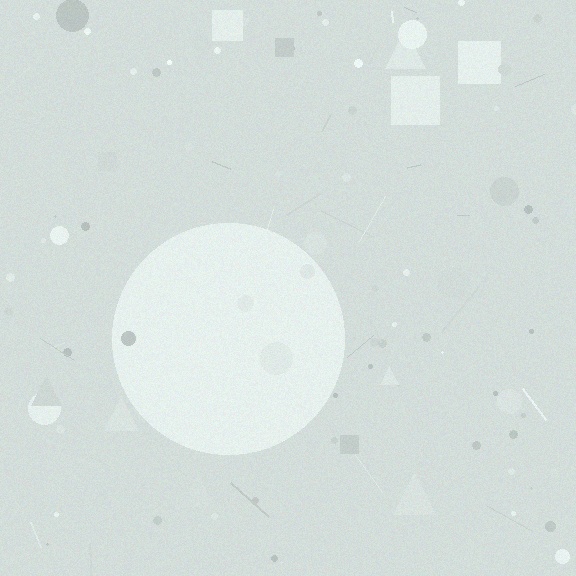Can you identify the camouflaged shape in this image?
The camouflaged shape is a circle.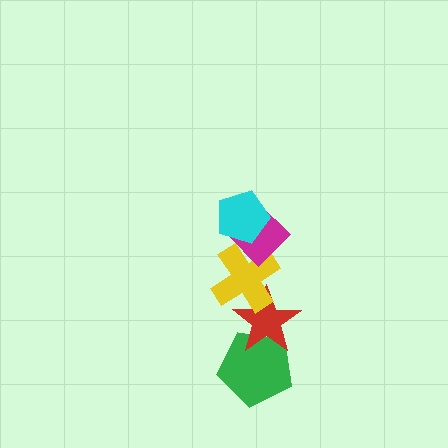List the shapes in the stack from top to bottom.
From top to bottom: the cyan pentagon, the magenta diamond, the yellow cross, the red star, the green pentagon.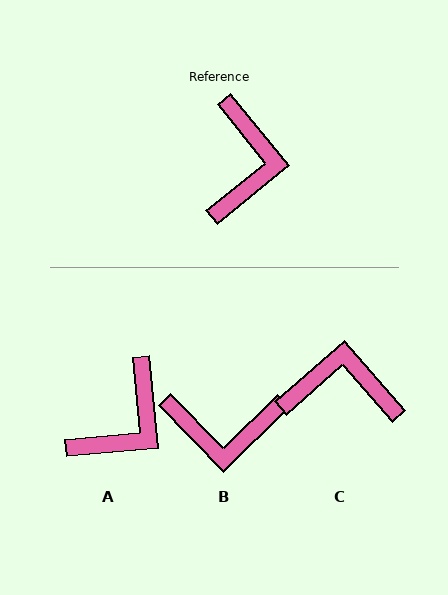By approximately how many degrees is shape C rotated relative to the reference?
Approximately 92 degrees counter-clockwise.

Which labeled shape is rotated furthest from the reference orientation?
C, about 92 degrees away.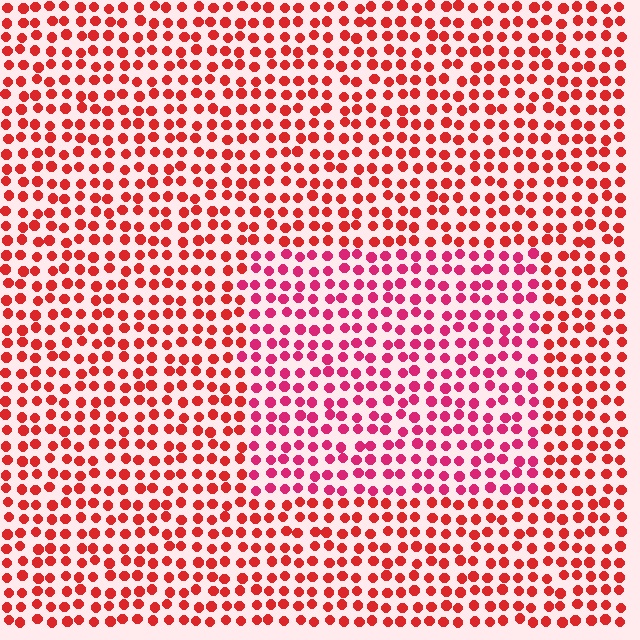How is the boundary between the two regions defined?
The boundary is defined purely by a slight shift in hue (about 25 degrees). Spacing, size, and orientation are identical on both sides.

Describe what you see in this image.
The image is filled with small red elements in a uniform arrangement. A rectangle-shaped region is visible where the elements are tinted to a slightly different hue, forming a subtle color boundary.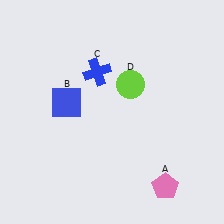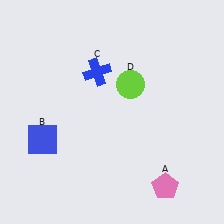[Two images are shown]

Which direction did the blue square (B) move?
The blue square (B) moved down.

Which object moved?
The blue square (B) moved down.